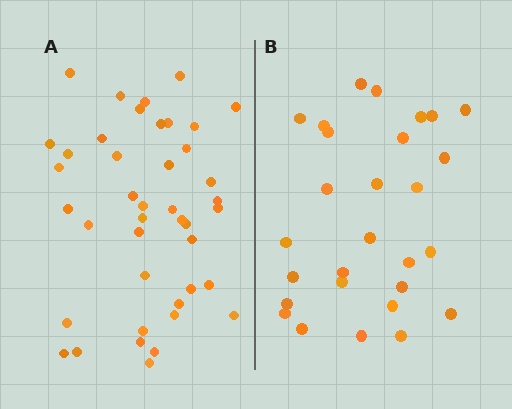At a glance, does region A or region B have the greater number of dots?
Region A (the left region) has more dots.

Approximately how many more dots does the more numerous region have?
Region A has approximately 15 more dots than region B.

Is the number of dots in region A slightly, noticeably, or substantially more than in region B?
Region A has substantially more. The ratio is roughly 1.5 to 1.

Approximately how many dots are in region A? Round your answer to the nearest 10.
About 40 dots. (The exact count is 42, which rounds to 40.)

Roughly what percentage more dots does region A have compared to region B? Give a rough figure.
About 50% more.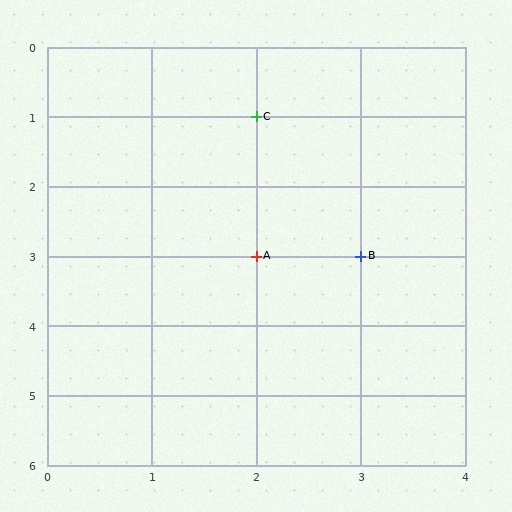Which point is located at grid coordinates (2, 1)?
Point C is at (2, 1).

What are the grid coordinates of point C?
Point C is at grid coordinates (2, 1).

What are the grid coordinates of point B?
Point B is at grid coordinates (3, 3).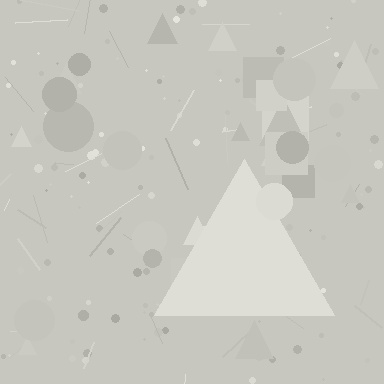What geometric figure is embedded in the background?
A triangle is embedded in the background.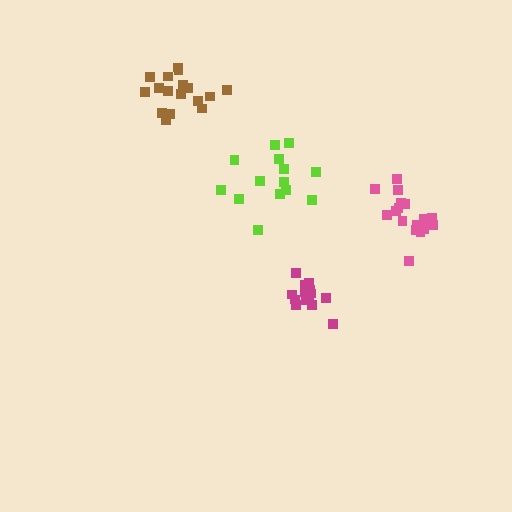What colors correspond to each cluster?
The clusters are colored: magenta, brown, lime, pink.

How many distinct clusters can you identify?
There are 4 distinct clusters.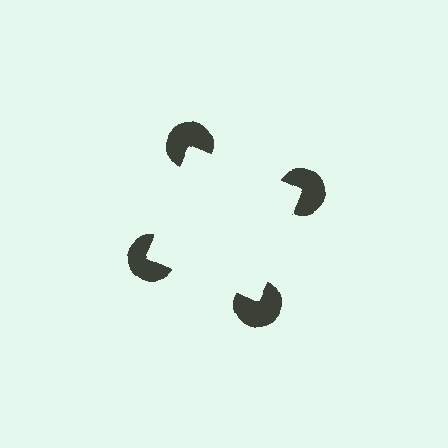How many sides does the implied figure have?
4 sides.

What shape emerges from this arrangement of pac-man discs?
An illusory square — its edges are inferred from the aligned wedge cuts in the pac-man discs, not physically drawn.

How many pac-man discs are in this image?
There are 4 — one at each vertex of the illusory square.